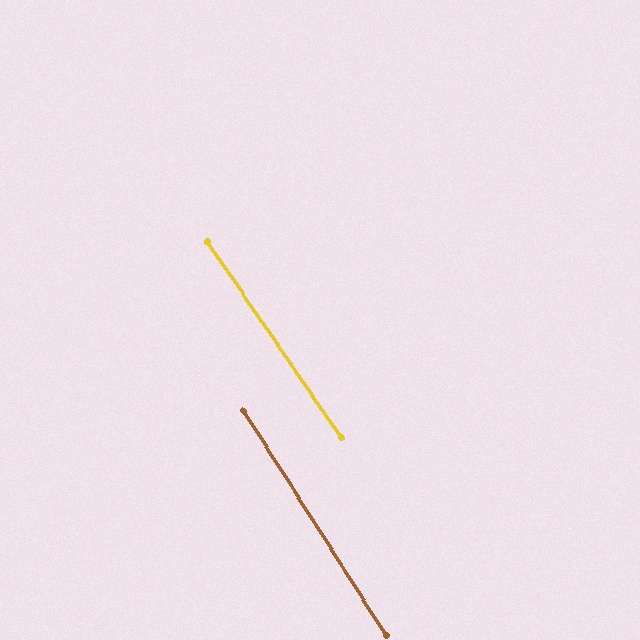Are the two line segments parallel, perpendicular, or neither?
Parallel — their directions differ by only 1.9°.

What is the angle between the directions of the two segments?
Approximately 2 degrees.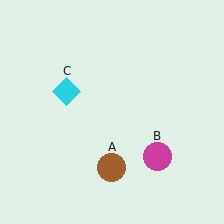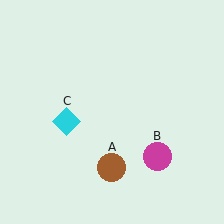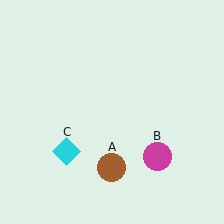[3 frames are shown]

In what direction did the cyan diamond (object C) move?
The cyan diamond (object C) moved down.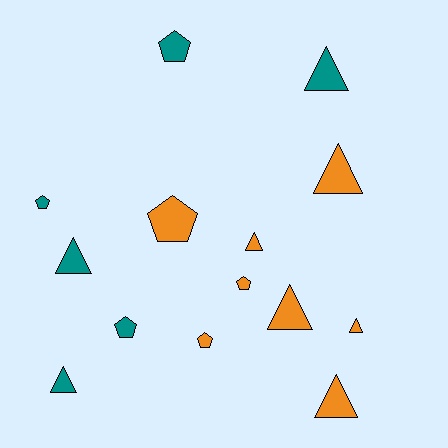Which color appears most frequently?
Orange, with 8 objects.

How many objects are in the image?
There are 14 objects.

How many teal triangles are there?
There are 3 teal triangles.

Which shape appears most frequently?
Triangle, with 8 objects.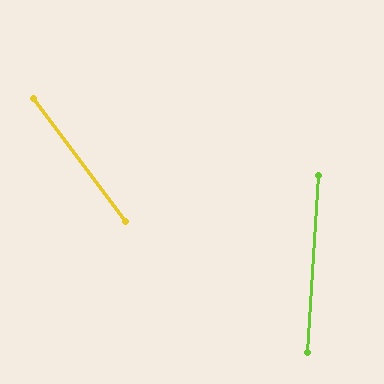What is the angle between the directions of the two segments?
Approximately 40 degrees.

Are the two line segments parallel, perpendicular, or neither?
Neither parallel nor perpendicular — they differ by about 40°.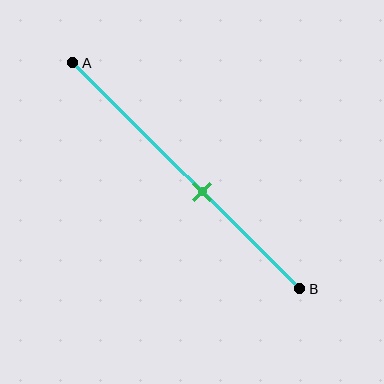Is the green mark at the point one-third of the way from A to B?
No, the mark is at about 55% from A, not at the 33% one-third point.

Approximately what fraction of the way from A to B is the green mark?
The green mark is approximately 55% of the way from A to B.